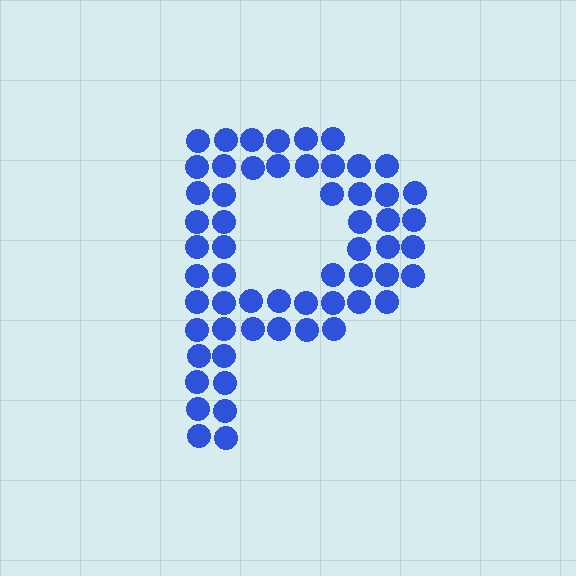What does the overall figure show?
The overall figure shows the letter P.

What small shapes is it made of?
It is made of small circles.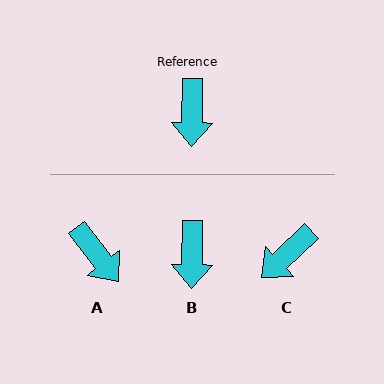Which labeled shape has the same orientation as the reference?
B.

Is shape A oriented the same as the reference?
No, it is off by about 39 degrees.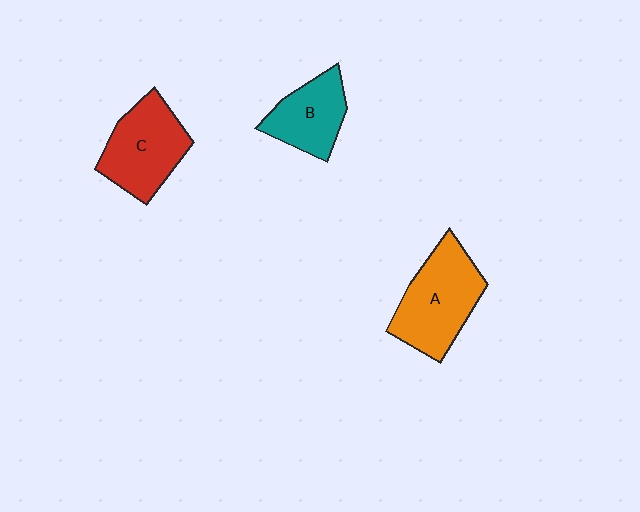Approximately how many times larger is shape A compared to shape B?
Approximately 1.5 times.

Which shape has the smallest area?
Shape B (teal).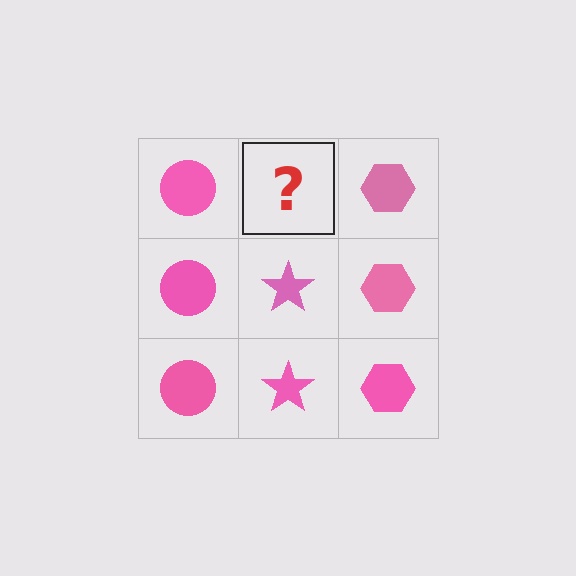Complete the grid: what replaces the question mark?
The question mark should be replaced with a pink star.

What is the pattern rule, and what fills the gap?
The rule is that each column has a consistent shape. The gap should be filled with a pink star.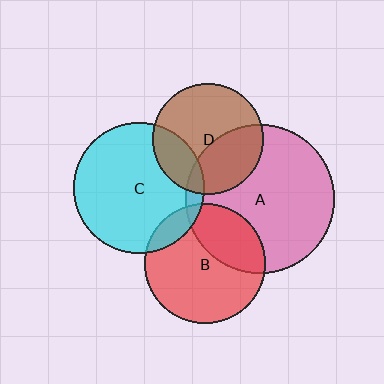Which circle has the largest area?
Circle A (pink).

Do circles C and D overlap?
Yes.